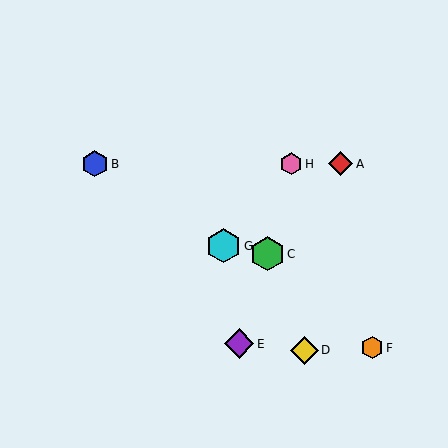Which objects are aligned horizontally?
Objects A, B, H are aligned horizontally.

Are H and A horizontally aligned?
Yes, both are at y≈164.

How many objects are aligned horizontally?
3 objects (A, B, H) are aligned horizontally.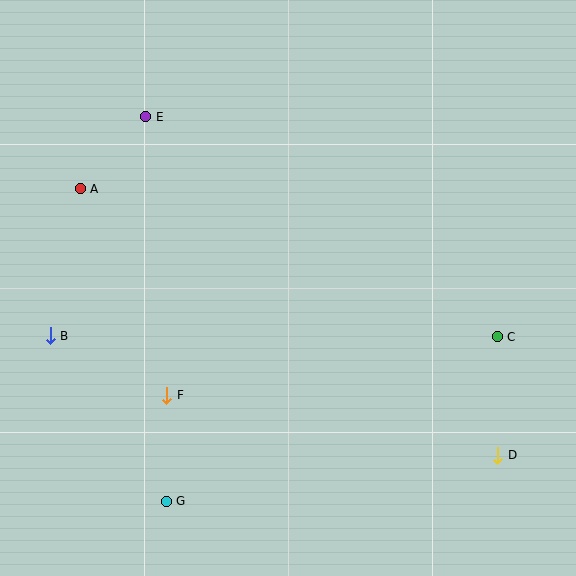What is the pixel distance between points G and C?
The distance between G and C is 369 pixels.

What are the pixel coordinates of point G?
Point G is at (166, 501).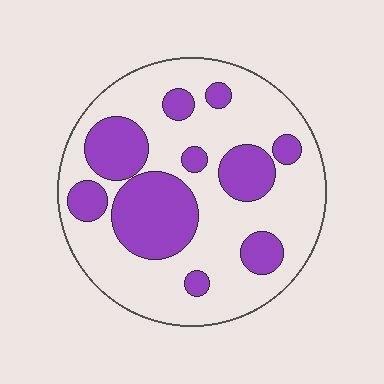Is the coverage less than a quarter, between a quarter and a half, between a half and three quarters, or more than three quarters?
Between a quarter and a half.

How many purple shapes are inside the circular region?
10.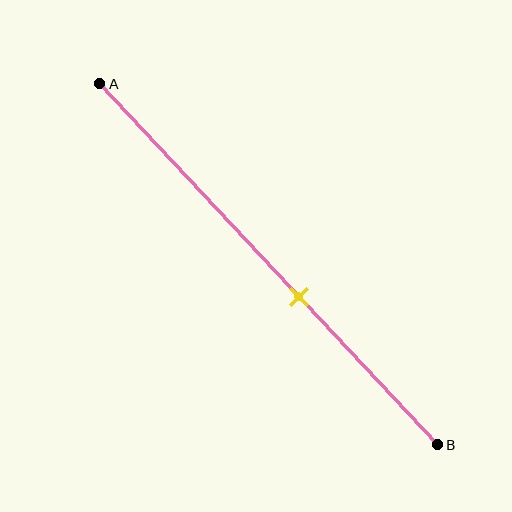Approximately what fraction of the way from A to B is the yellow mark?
The yellow mark is approximately 60% of the way from A to B.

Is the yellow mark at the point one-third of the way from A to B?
No, the mark is at about 60% from A, not at the 33% one-third point.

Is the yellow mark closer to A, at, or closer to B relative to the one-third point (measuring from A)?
The yellow mark is closer to point B than the one-third point of segment AB.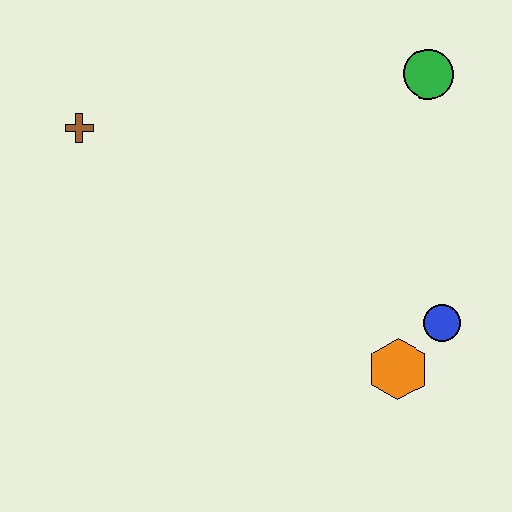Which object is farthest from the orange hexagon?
The brown cross is farthest from the orange hexagon.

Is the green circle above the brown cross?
Yes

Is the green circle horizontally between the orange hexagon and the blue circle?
Yes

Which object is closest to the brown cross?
The green circle is closest to the brown cross.